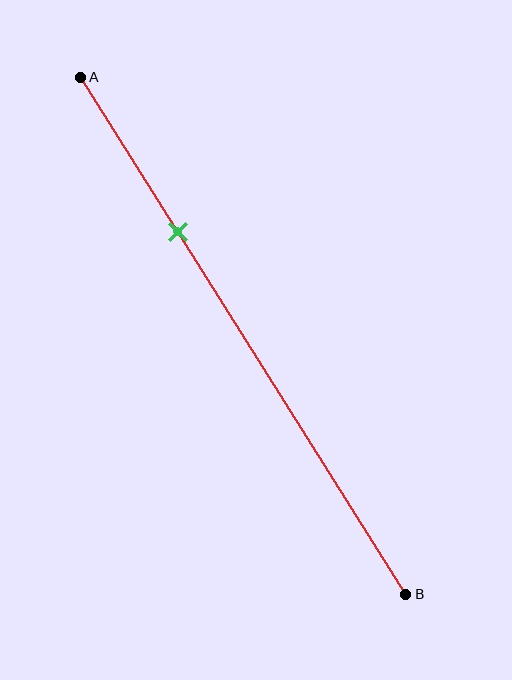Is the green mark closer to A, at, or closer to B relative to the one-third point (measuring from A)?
The green mark is closer to point A than the one-third point of segment AB.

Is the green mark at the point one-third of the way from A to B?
No, the mark is at about 30% from A, not at the 33% one-third point.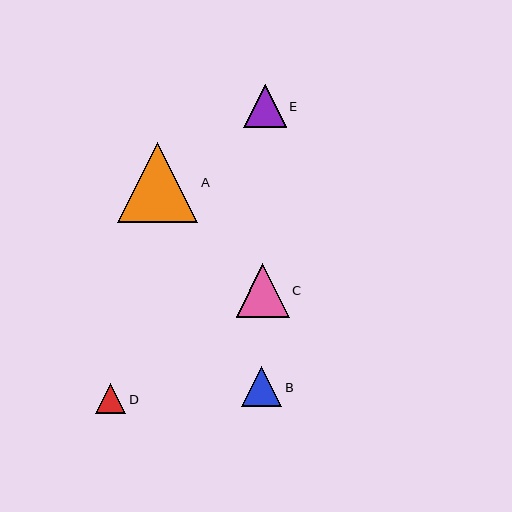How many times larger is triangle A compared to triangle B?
Triangle A is approximately 2.0 times the size of triangle B.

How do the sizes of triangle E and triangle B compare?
Triangle E and triangle B are approximately the same size.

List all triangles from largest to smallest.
From largest to smallest: A, C, E, B, D.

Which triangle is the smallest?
Triangle D is the smallest with a size of approximately 30 pixels.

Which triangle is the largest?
Triangle A is the largest with a size of approximately 80 pixels.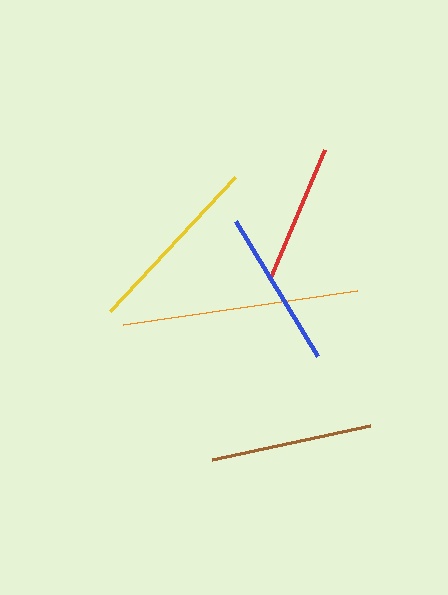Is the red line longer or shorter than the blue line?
The blue line is longer than the red line.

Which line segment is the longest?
The orange line is the longest at approximately 237 pixels.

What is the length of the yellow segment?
The yellow segment is approximately 183 pixels long.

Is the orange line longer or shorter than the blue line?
The orange line is longer than the blue line.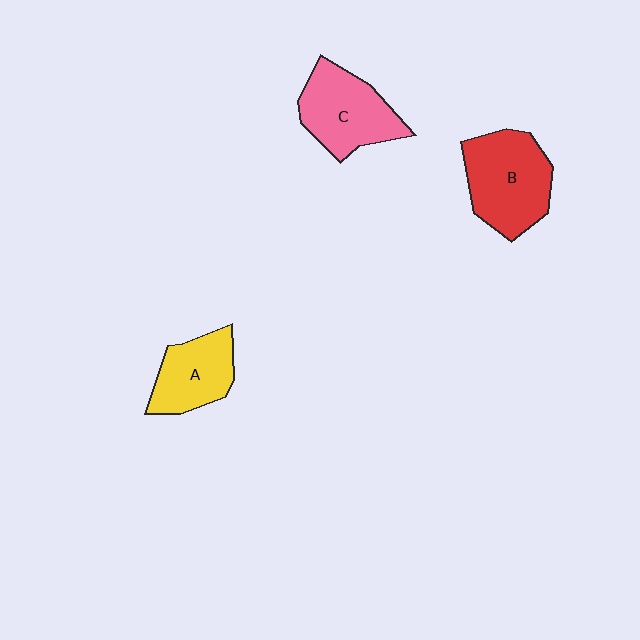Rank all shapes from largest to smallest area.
From largest to smallest: B (red), C (pink), A (yellow).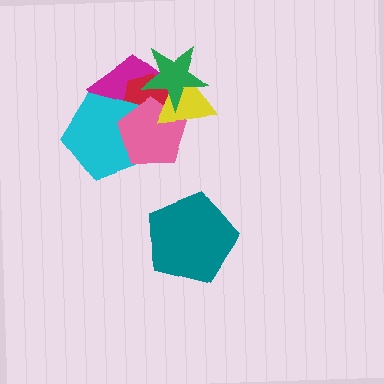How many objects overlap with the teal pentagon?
0 objects overlap with the teal pentagon.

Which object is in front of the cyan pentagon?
The pink pentagon is in front of the cyan pentagon.